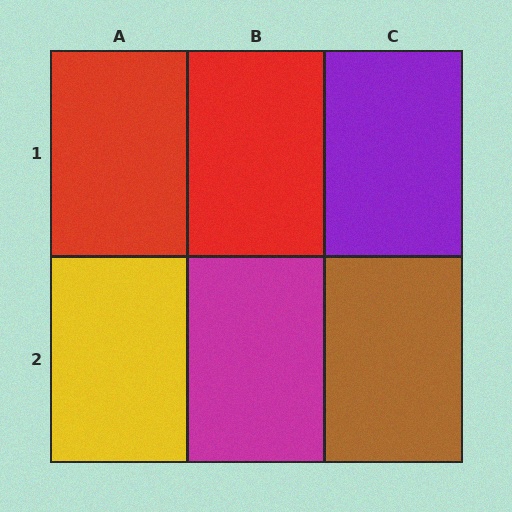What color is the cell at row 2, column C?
Brown.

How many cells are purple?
1 cell is purple.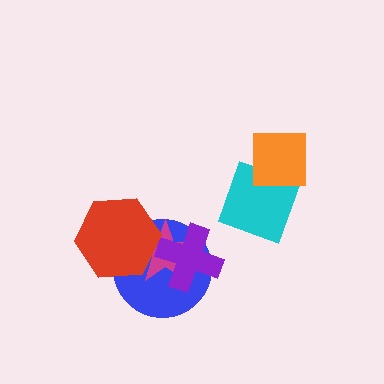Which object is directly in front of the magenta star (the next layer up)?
The purple cross is directly in front of the magenta star.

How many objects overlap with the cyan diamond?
1 object overlaps with the cyan diamond.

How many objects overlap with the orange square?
1 object overlaps with the orange square.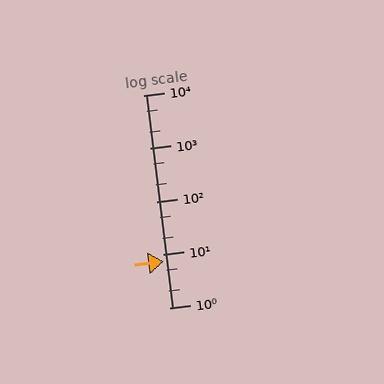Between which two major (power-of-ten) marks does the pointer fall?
The pointer is between 1 and 10.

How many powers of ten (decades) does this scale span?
The scale spans 4 decades, from 1 to 10000.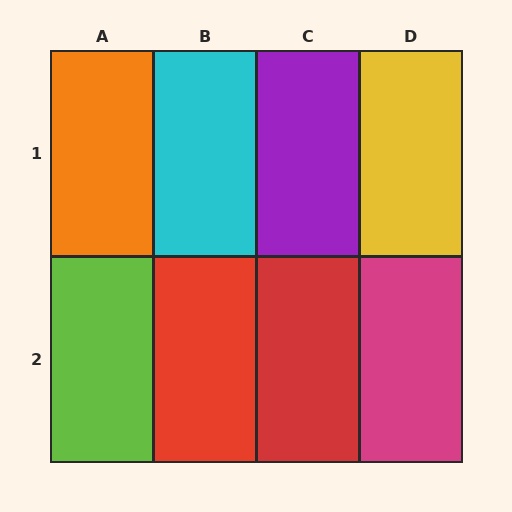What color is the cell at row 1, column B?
Cyan.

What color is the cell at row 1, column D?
Yellow.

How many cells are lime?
1 cell is lime.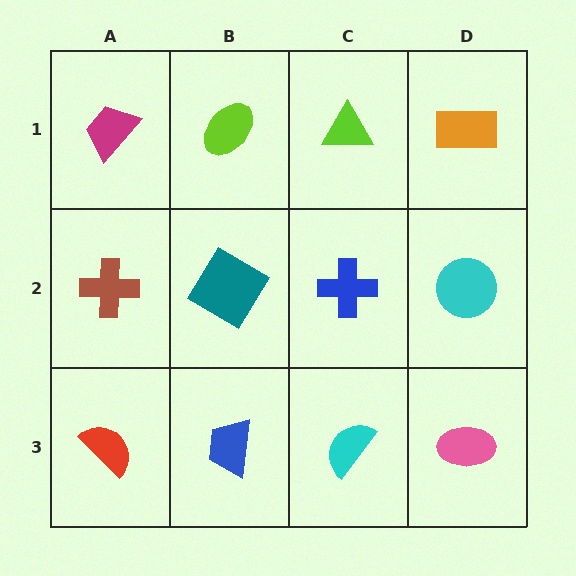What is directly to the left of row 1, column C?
A lime ellipse.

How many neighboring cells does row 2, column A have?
3.